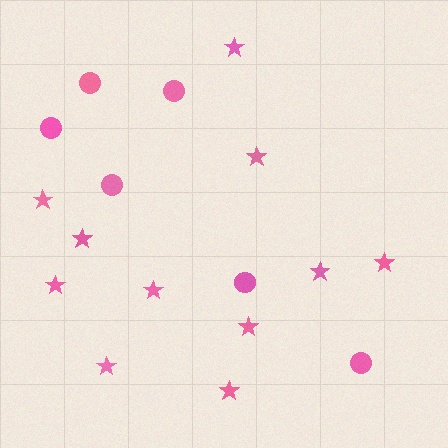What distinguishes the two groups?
There are 2 groups: one group of circles (6) and one group of stars (11).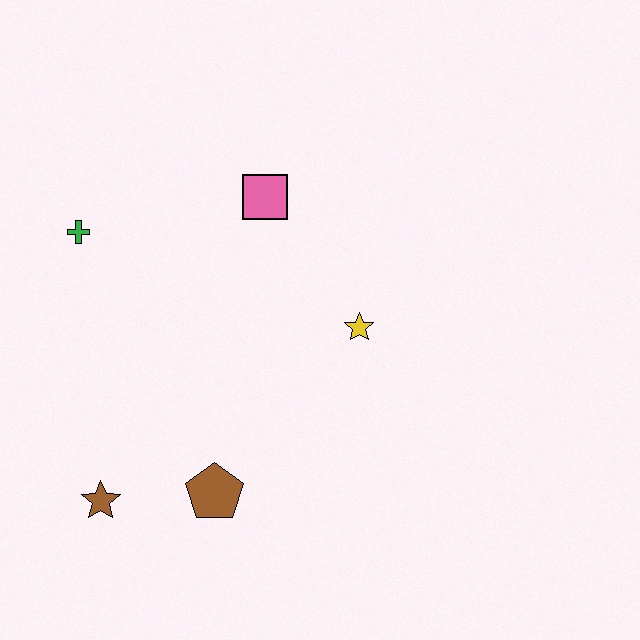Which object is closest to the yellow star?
The pink square is closest to the yellow star.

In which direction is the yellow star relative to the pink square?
The yellow star is below the pink square.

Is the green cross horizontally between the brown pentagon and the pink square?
No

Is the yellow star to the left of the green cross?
No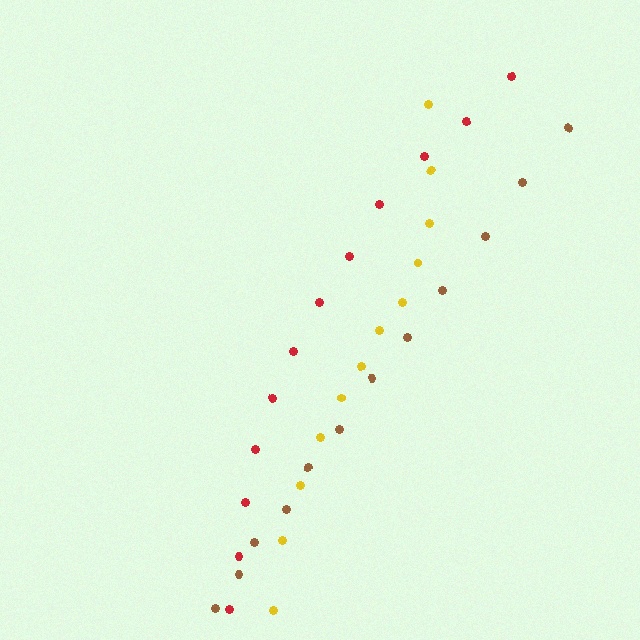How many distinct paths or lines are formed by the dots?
There are 3 distinct paths.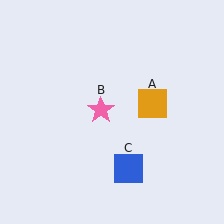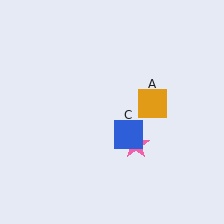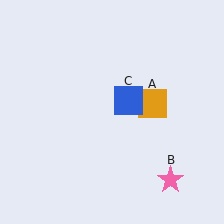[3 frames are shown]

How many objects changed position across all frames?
2 objects changed position: pink star (object B), blue square (object C).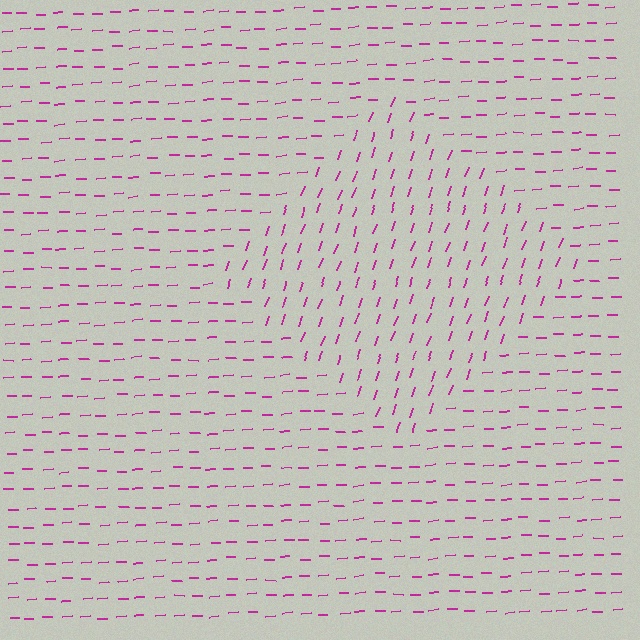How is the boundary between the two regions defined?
The boundary is defined purely by a change in line orientation (approximately 68 degrees difference). All lines are the same color and thickness.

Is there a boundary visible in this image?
Yes, there is a texture boundary formed by a change in line orientation.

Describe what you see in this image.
The image is filled with small magenta line segments. A diamond region in the image has lines oriented differently from the surrounding lines, creating a visible texture boundary.